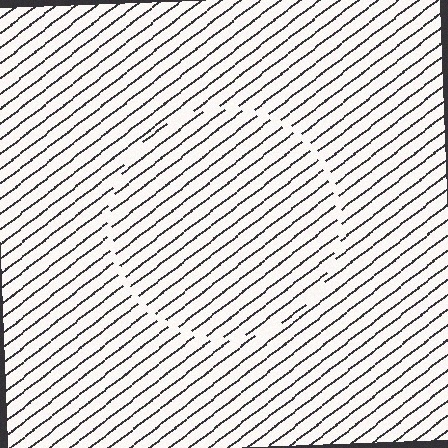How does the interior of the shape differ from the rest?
The interior of the shape contains the same grating, shifted by half a period — the contour is defined by the phase discontinuity where line-ends from the inner and outer gratings abut.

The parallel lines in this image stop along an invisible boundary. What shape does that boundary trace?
An illusory circle. The interior of the shape contains the same grating, shifted by half a period — the contour is defined by the phase discontinuity where line-ends from the inner and outer gratings abut.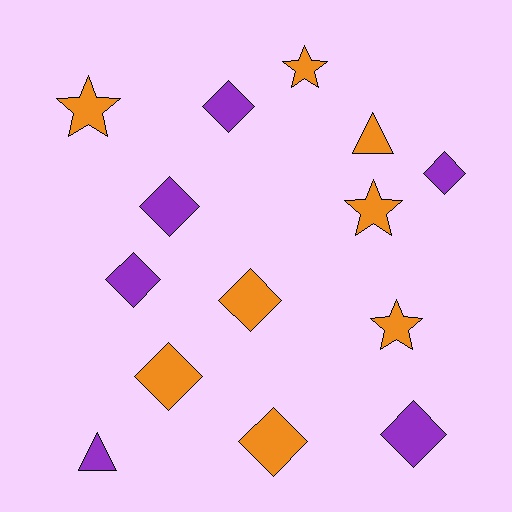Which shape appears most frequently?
Diamond, with 8 objects.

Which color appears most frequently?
Orange, with 8 objects.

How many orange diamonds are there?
There are 3 orange diamonds.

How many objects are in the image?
There are 14 objects.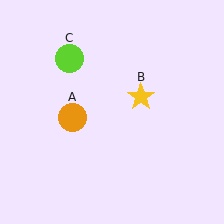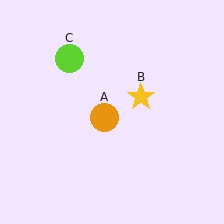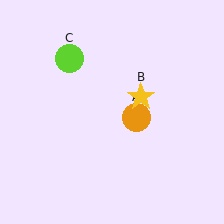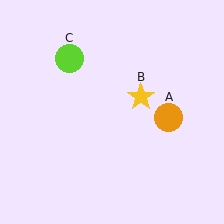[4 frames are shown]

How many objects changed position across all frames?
1 object changed position: orange circle (object A).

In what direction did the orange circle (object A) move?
The orange circle (object A) moved right.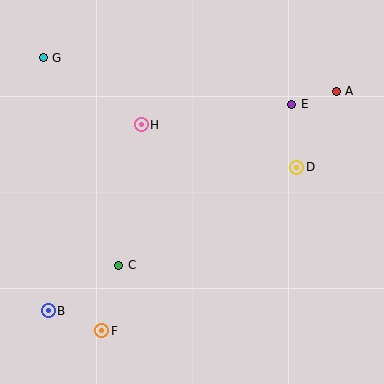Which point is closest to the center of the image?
Point H at (141, 125) is closest to the center.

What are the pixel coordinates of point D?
Point D is at (297, 167).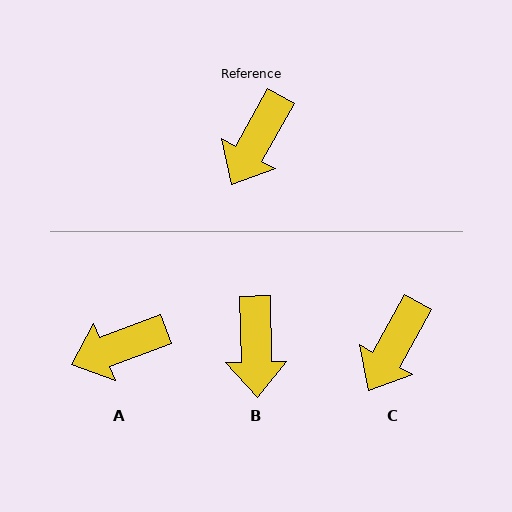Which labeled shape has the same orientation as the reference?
C.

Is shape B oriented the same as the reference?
No, it is off by about 31 degrees.